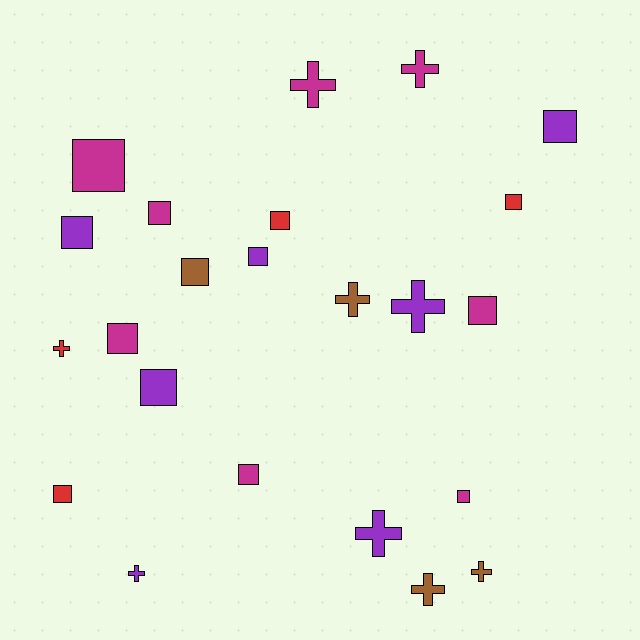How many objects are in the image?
There are 23 objects.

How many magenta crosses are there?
There are 2 magenta crosses.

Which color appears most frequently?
Magenta, with 8 objects.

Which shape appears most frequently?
Square, with 14 objects.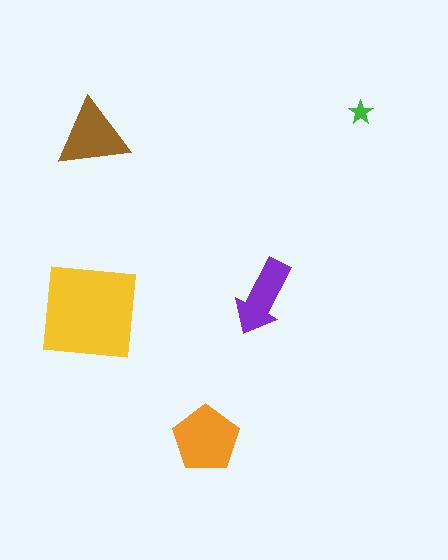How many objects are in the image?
There are 5 objects in the image.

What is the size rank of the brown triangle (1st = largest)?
3rd.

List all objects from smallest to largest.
The green star, the purple arrow, the brown triangle, the orange pentagon, the yellow square.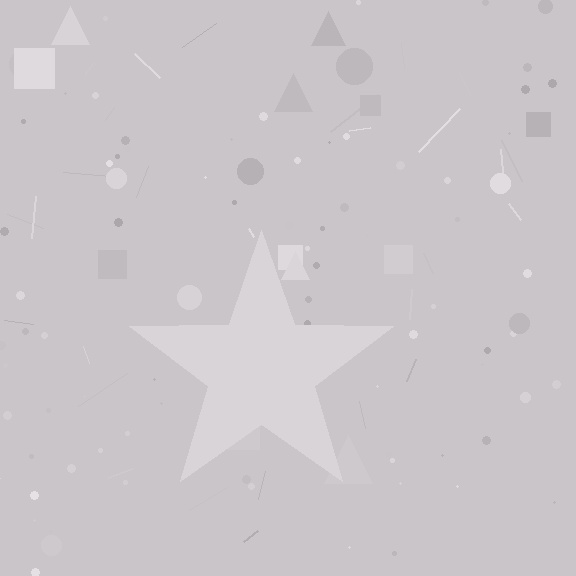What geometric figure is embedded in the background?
A star is embedded in the background.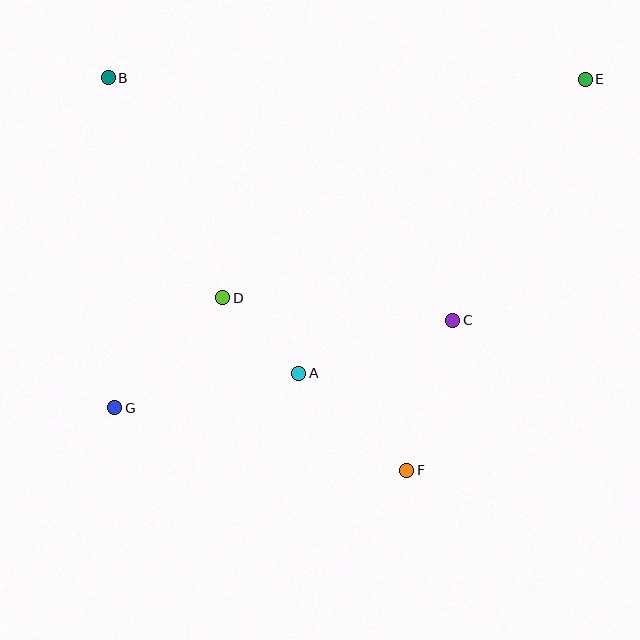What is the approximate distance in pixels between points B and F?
The distance between B and F is approximately 493 pixels.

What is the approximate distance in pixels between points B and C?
The distance between B and C is approximately 421 pixels.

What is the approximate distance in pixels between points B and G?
The distance between B and G is approximately 330 pixels.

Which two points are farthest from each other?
Points E and G are farthest from each other.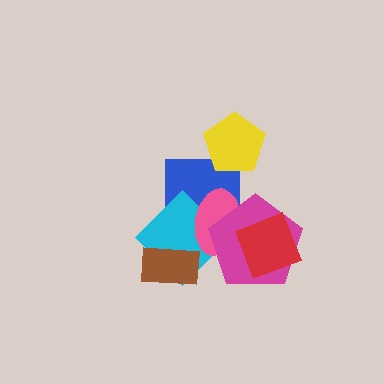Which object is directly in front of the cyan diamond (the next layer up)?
The brown rectangle is directly in front of the cyan diamond.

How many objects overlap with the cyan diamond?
4 objects overlap with the cyan diamond.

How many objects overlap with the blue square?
4 objects overlap with the blue square.